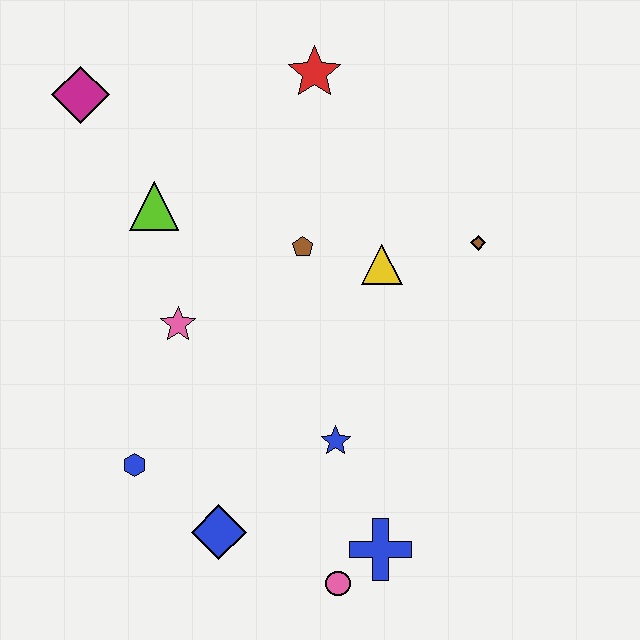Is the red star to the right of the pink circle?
No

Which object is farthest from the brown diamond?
The magenta diamond is farthest from the brown diamond.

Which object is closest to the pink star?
The lime triangle is closest to the pink star.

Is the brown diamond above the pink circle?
Yes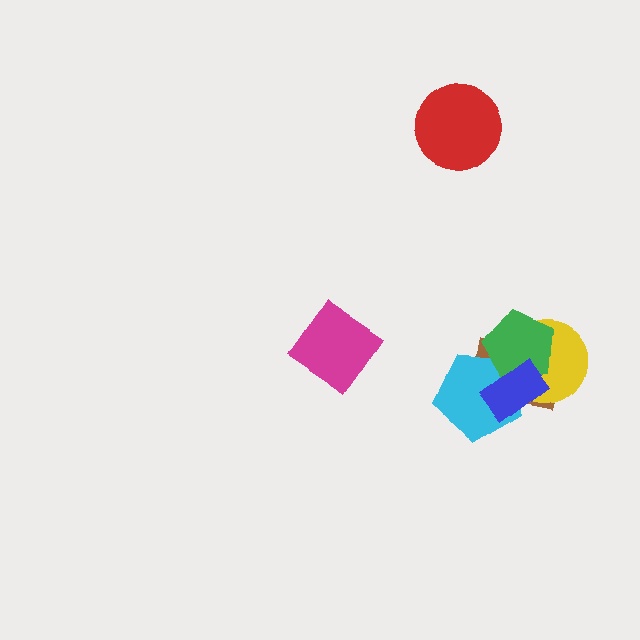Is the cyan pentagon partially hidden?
Yes, it is partially covered by another shape.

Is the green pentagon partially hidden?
Yes, it is partially covered by another shape.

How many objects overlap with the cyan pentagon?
4 objects overlap with the cyan pentagon.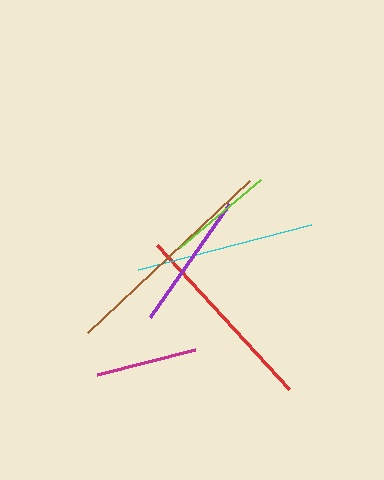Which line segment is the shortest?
The magenta line is the shortest at approximately 101 pixels.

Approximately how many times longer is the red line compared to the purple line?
The red line is approximately 1.4 times the length of the purple line.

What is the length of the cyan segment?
The cyan segment is approximately 179 pixels long.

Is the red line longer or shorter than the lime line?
The red line is longer than the lime line.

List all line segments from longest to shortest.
From longest to shortest: brown, red, cyan, purple, lime, magenta.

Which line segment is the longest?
The brown line is the longest at approximately 222 pixels.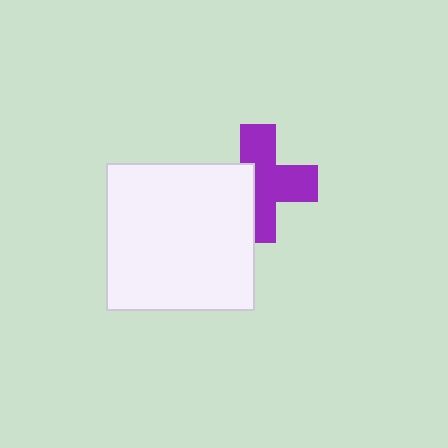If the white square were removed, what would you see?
You would see the complete purple cross.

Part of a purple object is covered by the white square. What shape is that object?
It is a cross.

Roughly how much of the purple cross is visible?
About half of it is visible (roughly 63%).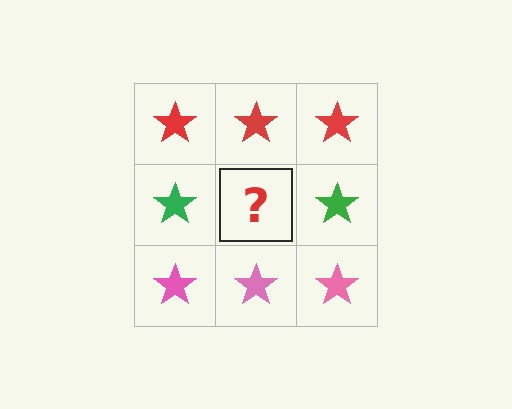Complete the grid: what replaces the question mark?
The question mark should be replaced with a green star.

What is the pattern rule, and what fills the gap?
The rule is that each row has a consistent color. The gap should be filled with a green star.